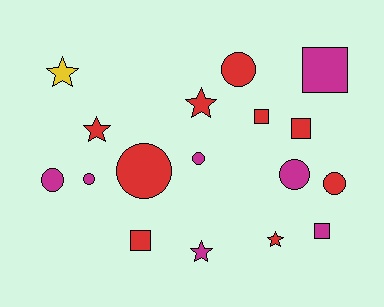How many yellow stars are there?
There is 1 yellow star.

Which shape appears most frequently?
Circle, with 7 objects.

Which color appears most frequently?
Red, with 9 objects.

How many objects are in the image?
There are 17 objects.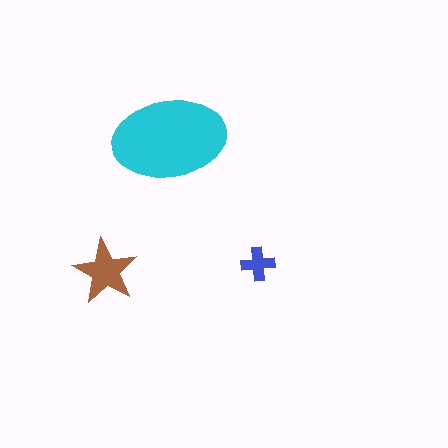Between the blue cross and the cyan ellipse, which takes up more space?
The cyan ellipse.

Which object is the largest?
The cyan ellipse.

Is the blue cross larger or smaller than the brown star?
Smaller.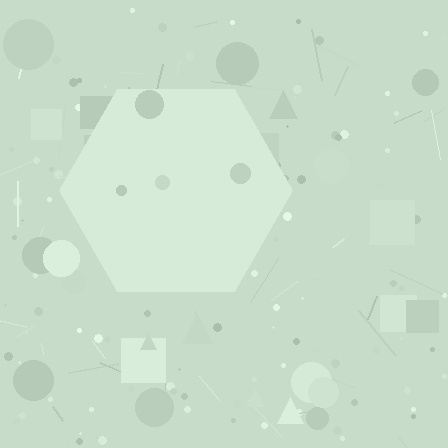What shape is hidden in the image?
A hexagon is hidden in the image.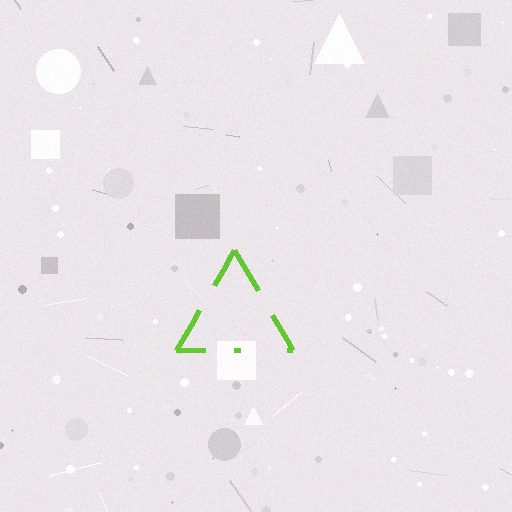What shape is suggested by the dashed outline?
The dashed outline suggests a triangle.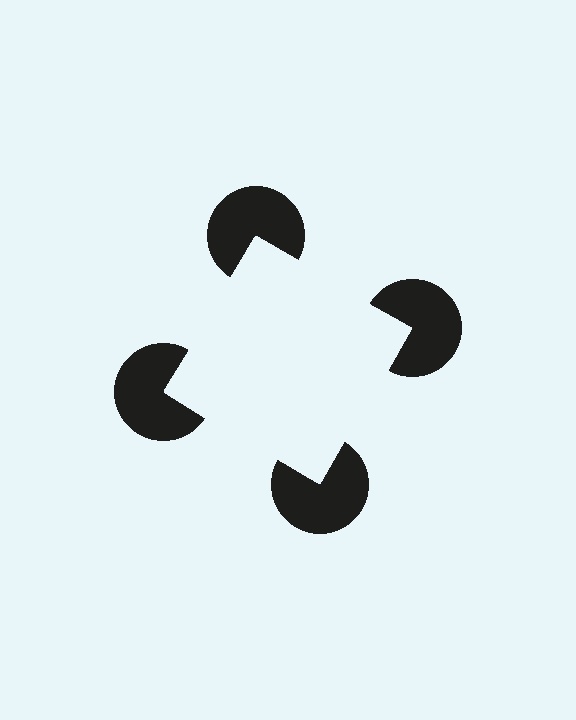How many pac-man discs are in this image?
There are 4 — one at each vertex of the illusory square.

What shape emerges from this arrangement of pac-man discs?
An illusory square — its edges are inferred from the aligned wedge cuts in the pac-man discs, not physically drawn.